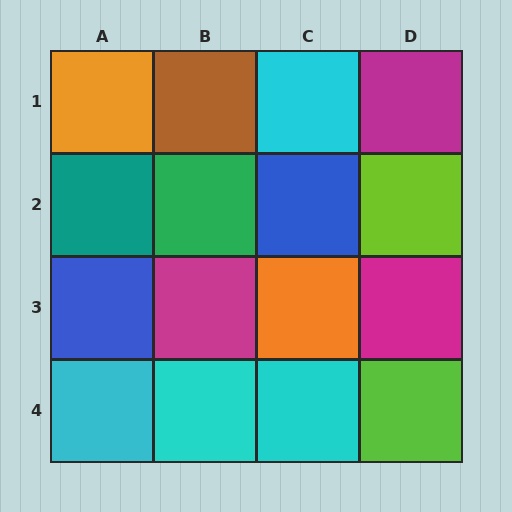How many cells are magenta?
3 cells are magenta.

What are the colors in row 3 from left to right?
Blue, magenta, orange, magenta.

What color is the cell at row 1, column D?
Magenta.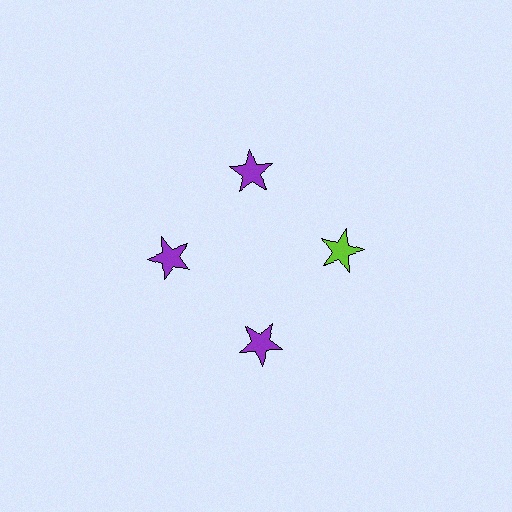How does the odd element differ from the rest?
It has a different color: lime instead of purple.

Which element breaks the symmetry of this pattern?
The lime star at roughly the 3 o'clock position breaks the symmetry. All other shapes are purple stars.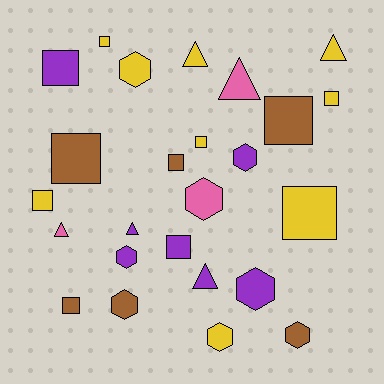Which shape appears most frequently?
Square, with 11 objects.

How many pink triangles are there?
There are 2 pink triangles.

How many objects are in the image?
There are 25 objects.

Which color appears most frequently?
Yellow, with 9 objects.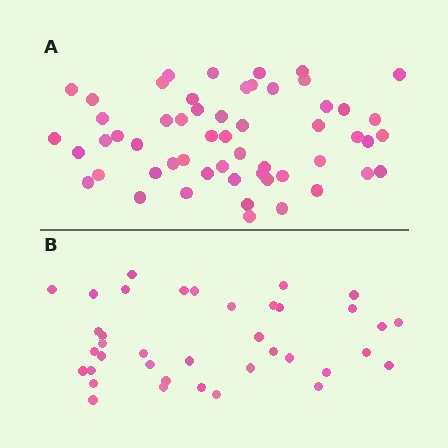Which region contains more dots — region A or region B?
Region A (the top region) has more dots.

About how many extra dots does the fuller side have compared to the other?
Region A has approximately 15 more dots than region B.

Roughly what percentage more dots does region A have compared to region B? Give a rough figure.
About 45% more.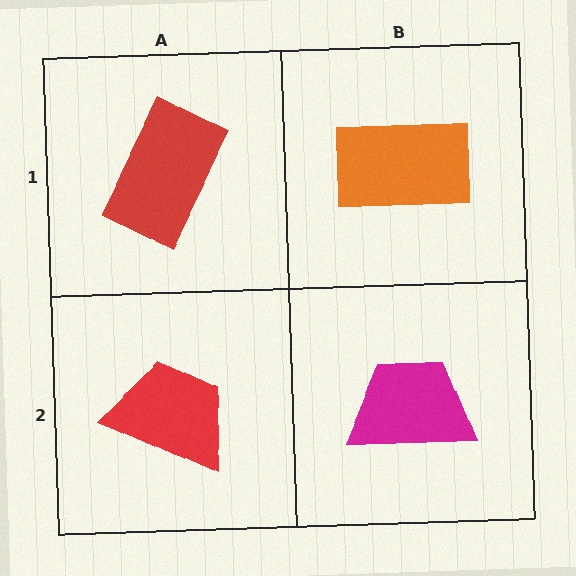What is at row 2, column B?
A magenta trapezoid.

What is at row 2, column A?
A red trapezoid.